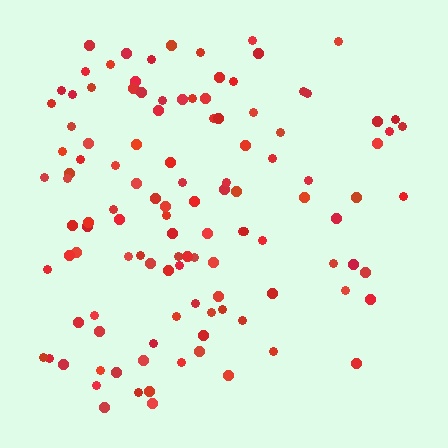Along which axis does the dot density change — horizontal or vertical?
Horizontal.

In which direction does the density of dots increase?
From right to left, with the left side densest.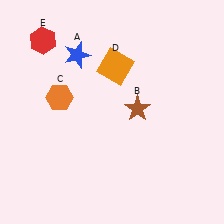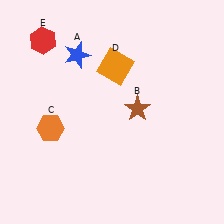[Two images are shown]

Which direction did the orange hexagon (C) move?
The orange hexagon (C) moved down.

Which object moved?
The orange hexagon (C) moved down.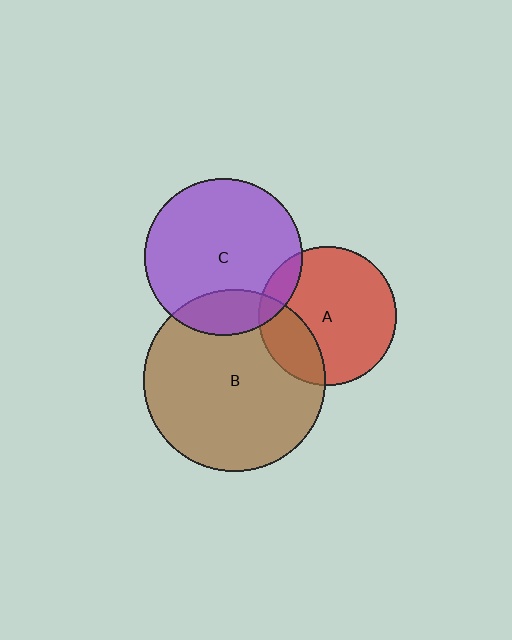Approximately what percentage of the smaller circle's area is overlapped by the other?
Approximately 20%.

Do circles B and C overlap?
Yes.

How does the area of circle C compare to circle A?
Approximately 1.3 times.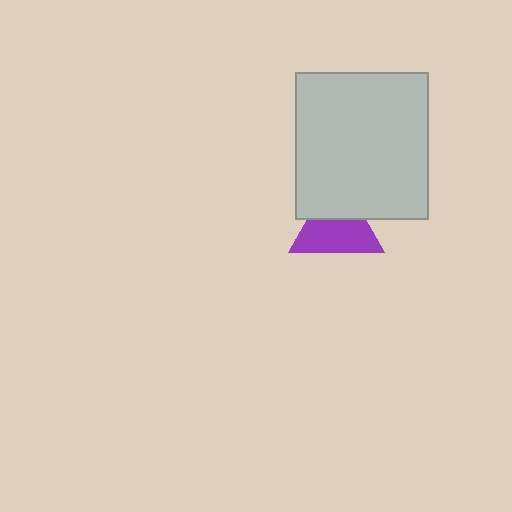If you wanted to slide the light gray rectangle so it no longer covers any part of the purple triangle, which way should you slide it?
Slide it up — that is the most direct way to separate the two shapes.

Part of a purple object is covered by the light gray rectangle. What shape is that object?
It is a triangle.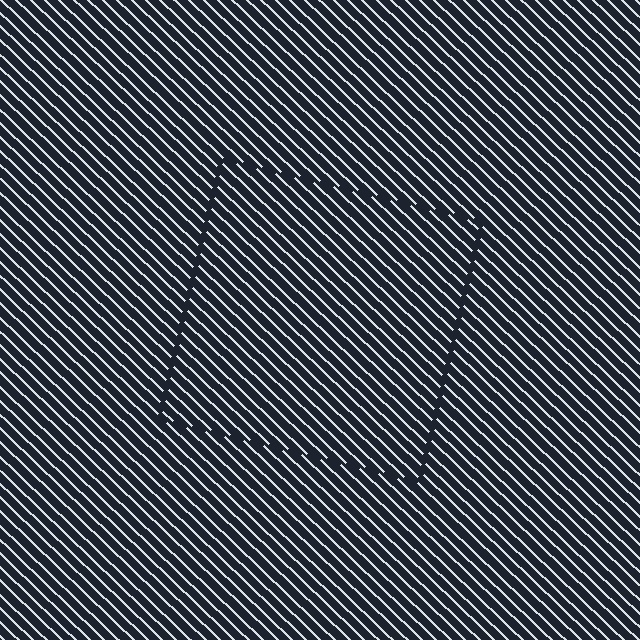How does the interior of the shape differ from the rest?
The interior of the shape contains the same grating, shifted by half a period — the contour is defined by the phase discontinuity where line-ends from the inner and outer gratings abut.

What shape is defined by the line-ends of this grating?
An illusory square. The interior of the shape contains the same grating, shifted by half a period — the contour is defined by the phase discontinuity where line-ends from the inner and outer gratings abut.